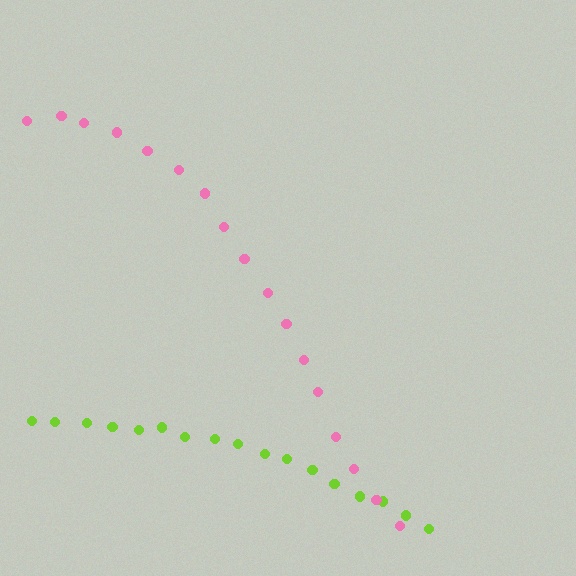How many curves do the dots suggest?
There are 2 distinct paths.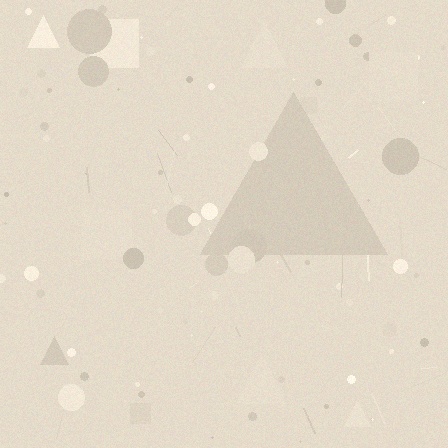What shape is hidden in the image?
A triangle is hidden in the image.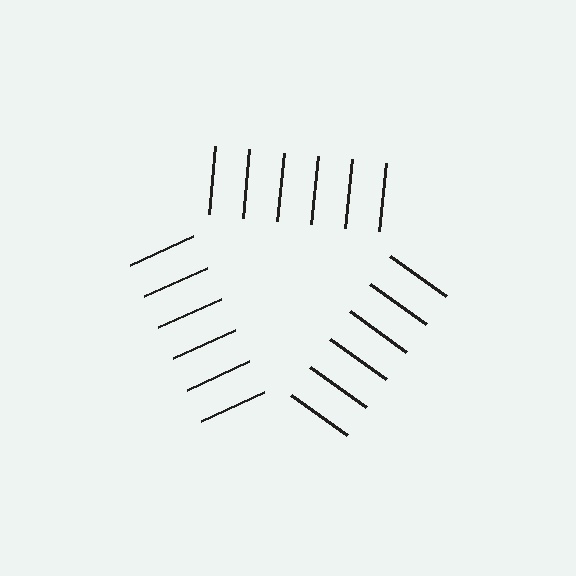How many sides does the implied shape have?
3 sides — the line-ends trace a triangle.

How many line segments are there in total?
18 — 6 along each of the 3 edges.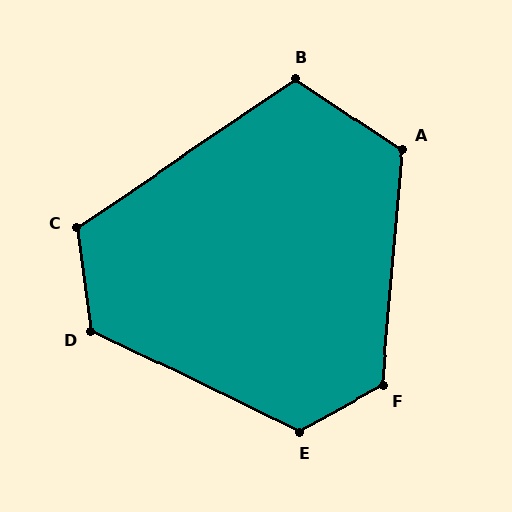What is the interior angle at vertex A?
Approximately 118 degrees (obtuse).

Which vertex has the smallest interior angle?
B, at approximately 112 degrees.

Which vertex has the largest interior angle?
E, at approximately 125 degrees.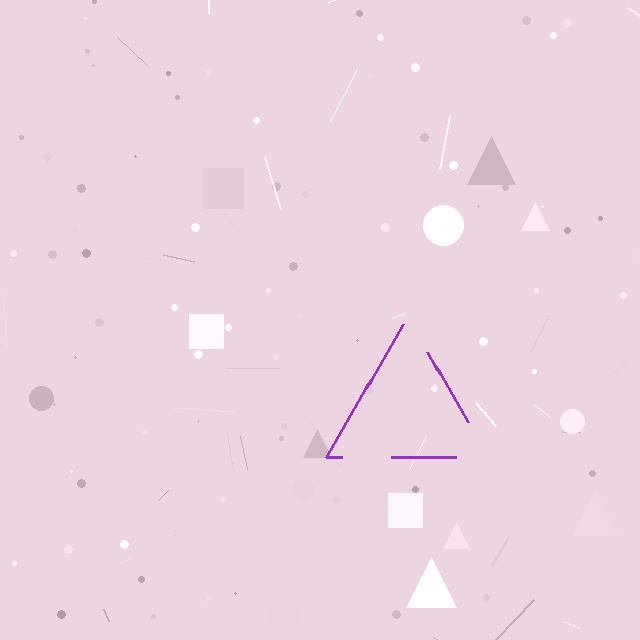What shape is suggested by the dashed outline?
The dashed outline suggests a triangle.